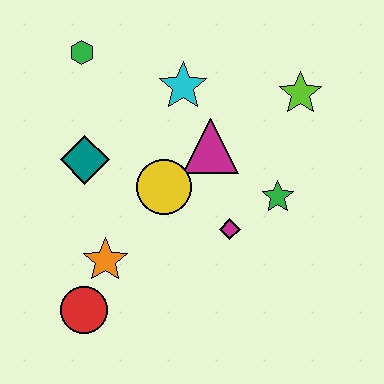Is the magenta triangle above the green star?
Yes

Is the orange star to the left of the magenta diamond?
Yes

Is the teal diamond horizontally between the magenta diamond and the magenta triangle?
No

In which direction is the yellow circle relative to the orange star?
The yellow circle is above the orange star.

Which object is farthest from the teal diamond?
The lime star is farthest from the teal diamond.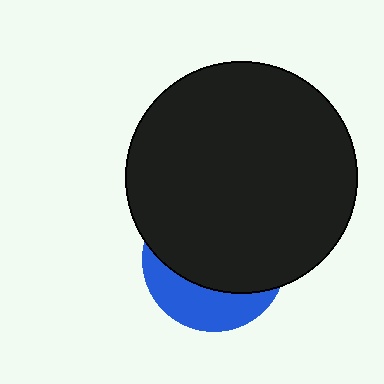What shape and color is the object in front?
The object in front is a black circle.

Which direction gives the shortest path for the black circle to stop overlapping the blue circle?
Moving up gives the shortest separation.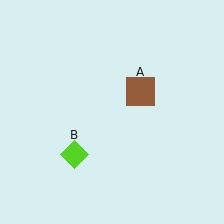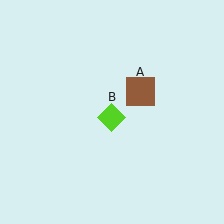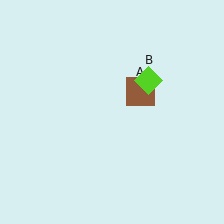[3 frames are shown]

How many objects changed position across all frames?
1 object changed position: lime diamond (object B).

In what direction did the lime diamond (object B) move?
The lime diamond (object B) moved up and to the right.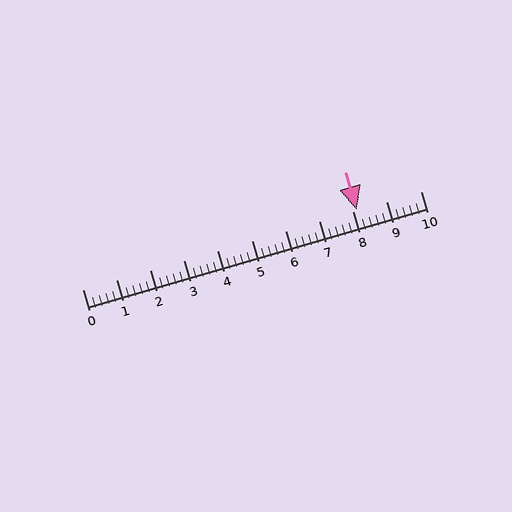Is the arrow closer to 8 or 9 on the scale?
The arrow is closer to 8.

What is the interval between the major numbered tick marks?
The major tick marks are spaced 1 units apart.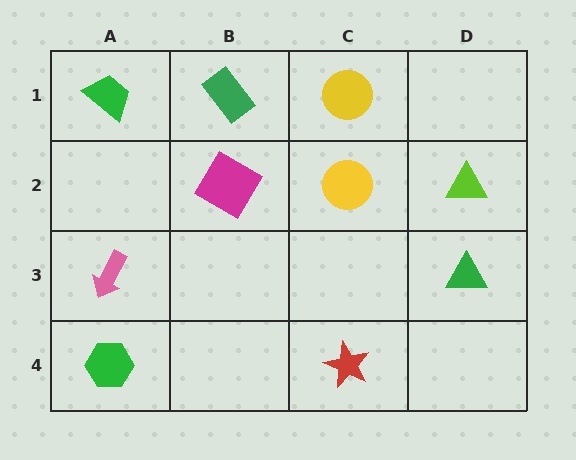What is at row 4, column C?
A red star.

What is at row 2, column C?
A yellow circle.